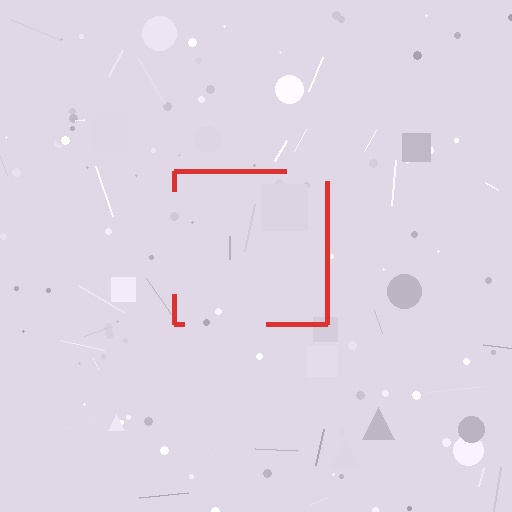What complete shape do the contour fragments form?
The contour fragments form a square.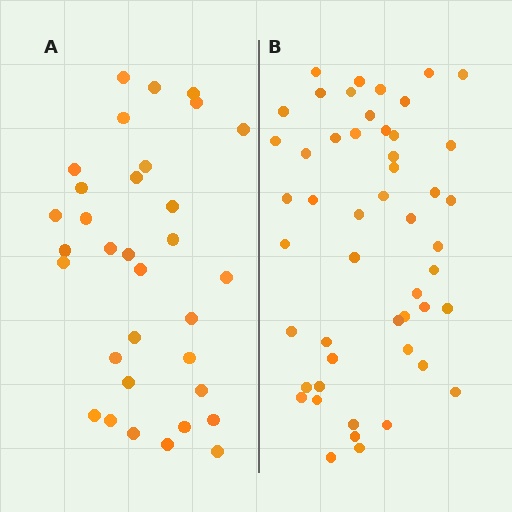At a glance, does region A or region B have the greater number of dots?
Region B (the right region) has more dots.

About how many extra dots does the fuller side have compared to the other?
Region B has approximately 15 more dots than region A.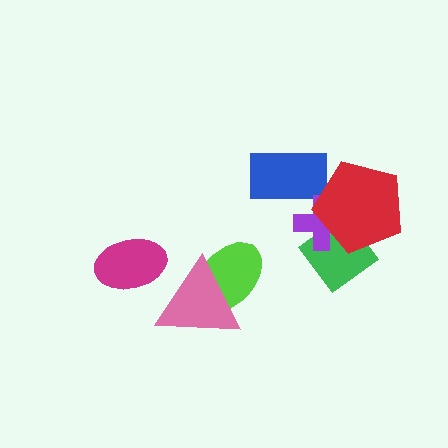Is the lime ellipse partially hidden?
Yes, it is partially covered by another shape.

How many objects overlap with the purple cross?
3 objects overlap with the purple cross.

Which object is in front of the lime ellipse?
The pink triangle is in front of the lime ellipse.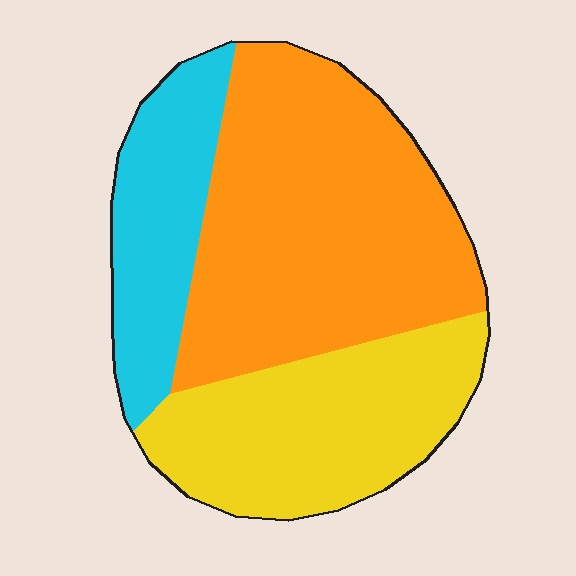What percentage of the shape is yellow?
Yellow covers roughly 30% of the shape.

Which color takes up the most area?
Orange, at roughly 50%.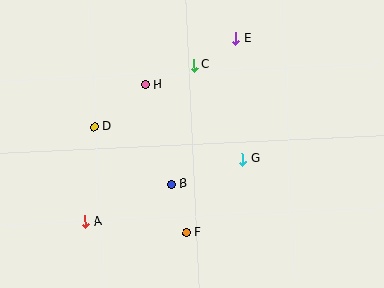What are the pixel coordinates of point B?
Point B is at (171, 184).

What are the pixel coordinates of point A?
Point A is at (85, 222).